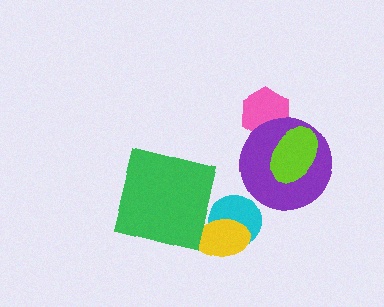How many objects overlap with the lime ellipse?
2 objects overlap with the lime ellipse.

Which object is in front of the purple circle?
The lime ellipse is in front of the purple circle.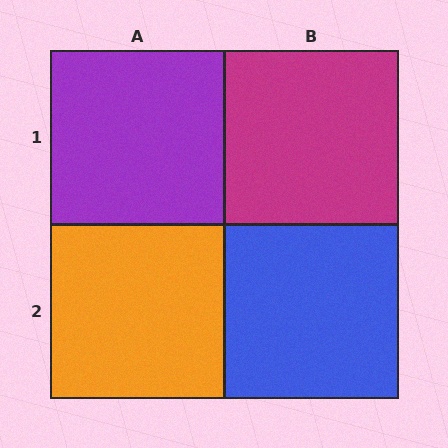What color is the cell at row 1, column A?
Purple.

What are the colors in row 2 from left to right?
Orange, blue.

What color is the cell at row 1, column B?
Magenta.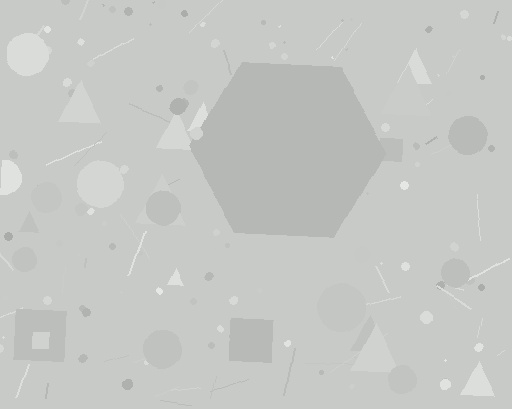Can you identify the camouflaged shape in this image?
The camouflaged shape is a hexagon.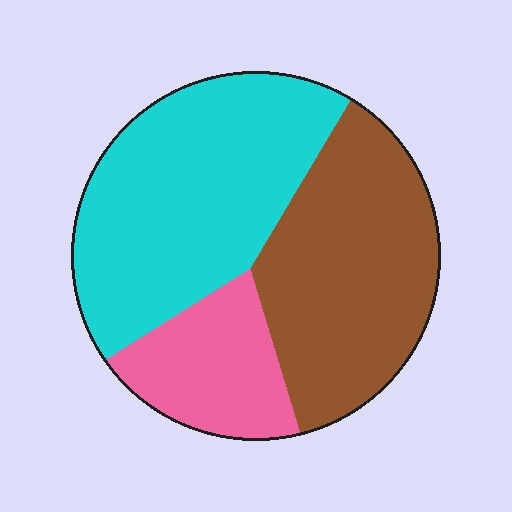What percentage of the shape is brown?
Brown covers about 40% of the shape.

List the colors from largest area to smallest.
From largest to smallest: cyan, brown, pink.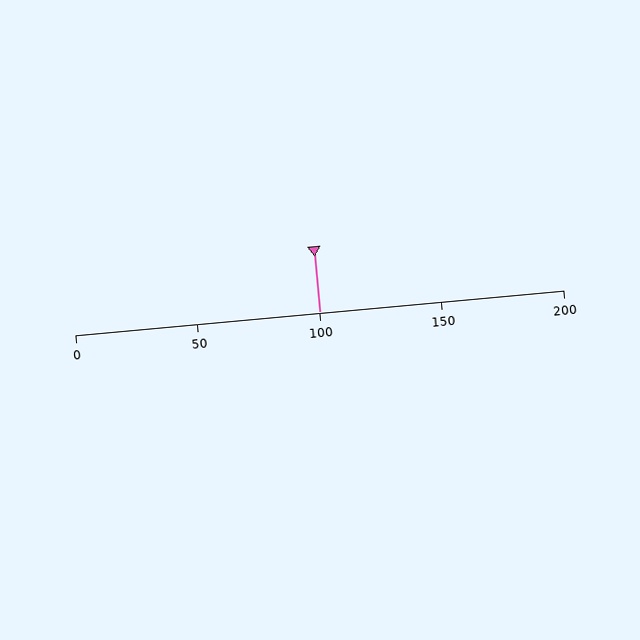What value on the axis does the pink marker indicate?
The marker indicates approximately 100.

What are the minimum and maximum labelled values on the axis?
The axis runs from 0 to 200.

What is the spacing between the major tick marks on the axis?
The major ticks are spaced 50 apart.